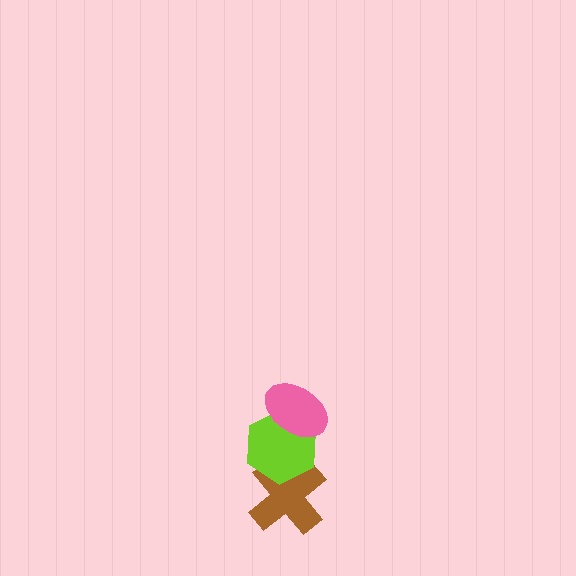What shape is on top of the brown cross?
The lime hexagon is on top of the brown cross.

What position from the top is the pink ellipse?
The pink ellipse is 1st from the top.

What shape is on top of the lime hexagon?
The pink ellipse is on top of the lime hexagon.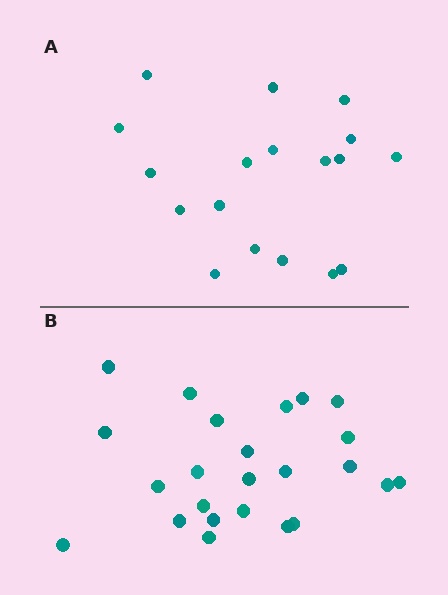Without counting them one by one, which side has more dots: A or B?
Region B (the bottom region) has more dots.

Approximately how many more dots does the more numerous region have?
Region B has about 6 more dots than region A.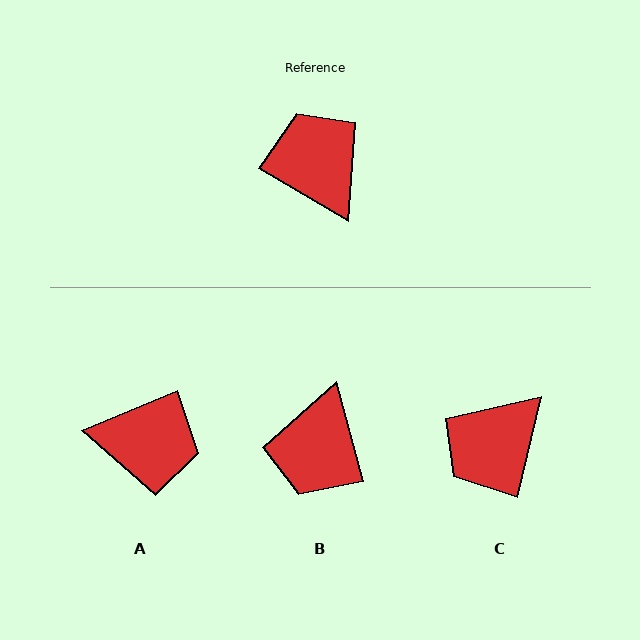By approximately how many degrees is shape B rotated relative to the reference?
Approximately 136 degrees counter-clockwise.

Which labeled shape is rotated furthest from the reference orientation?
B, about 136 degrees away.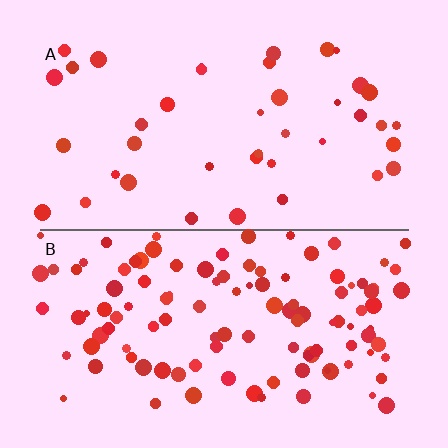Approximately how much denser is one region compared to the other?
Approximately 2.8× — region B over region A.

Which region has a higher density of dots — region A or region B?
B (the bottom).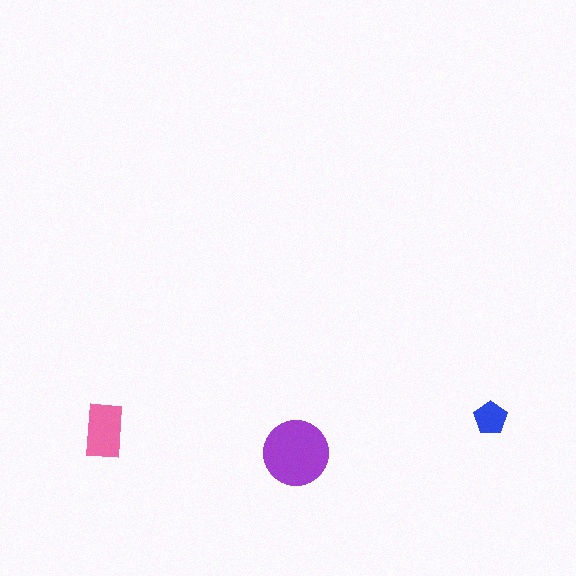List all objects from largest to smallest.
The purple circle, the pink rectangle, the blue pentagon.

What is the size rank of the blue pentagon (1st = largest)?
3rd.